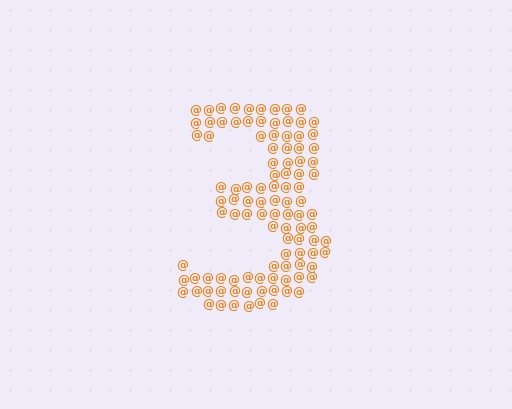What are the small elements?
The small elements are at signs.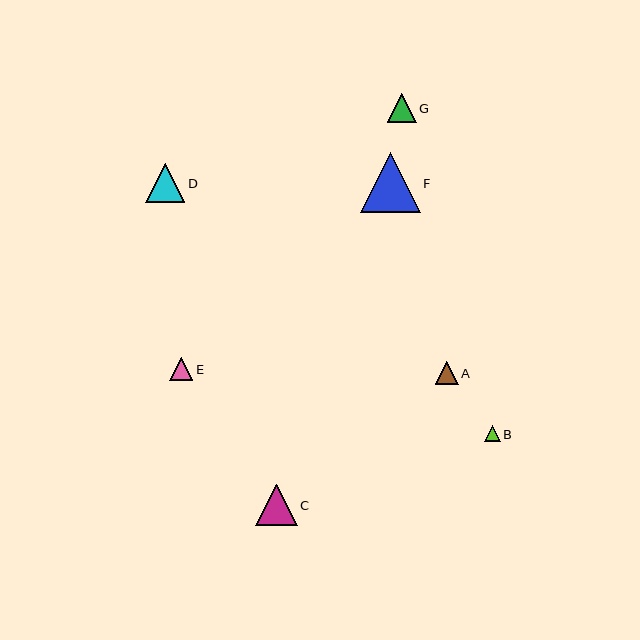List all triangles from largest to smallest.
From largest to smallest: F, C, D, G, E, A, B.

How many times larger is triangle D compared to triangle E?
Triangle D is approximately 1.7 times the size of triangle E.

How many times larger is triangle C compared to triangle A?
Triangle C is approximately 1.8 times the size of triangle A.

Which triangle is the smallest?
Triangle B is the smallest with a size of approximately 16 pixels.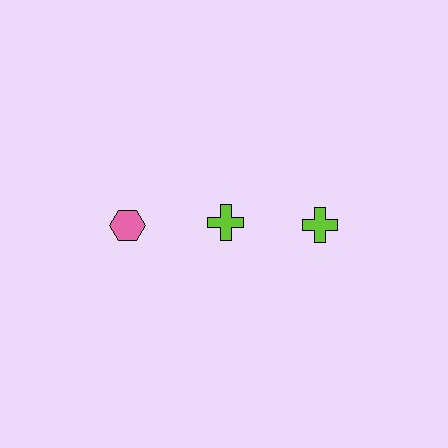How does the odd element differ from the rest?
It differs in both color (pink instead of lime) and shape (hexagon instead of cross).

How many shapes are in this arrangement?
There are 3 shapes arranged in a grid pattern.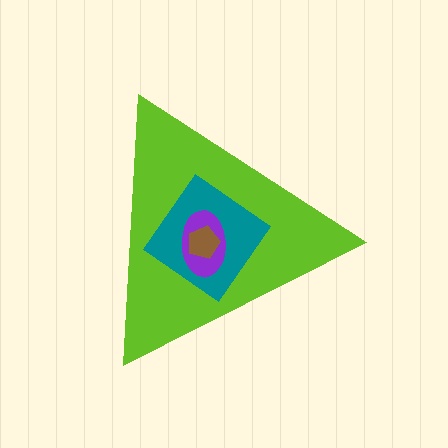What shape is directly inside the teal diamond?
The purple ellipse.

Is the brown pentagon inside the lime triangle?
Yes.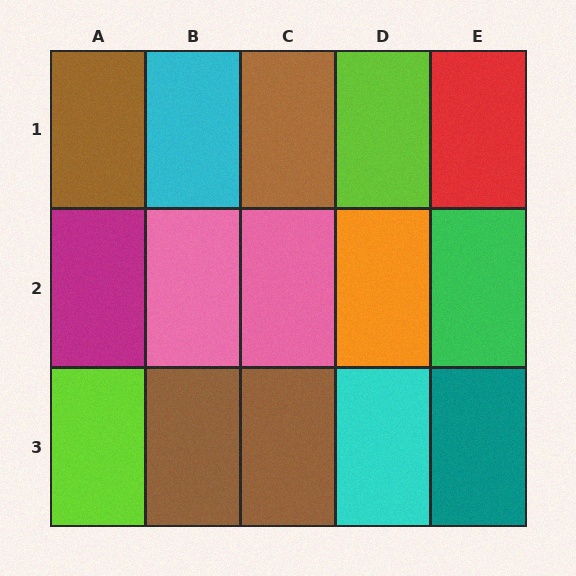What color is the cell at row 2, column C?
Pink.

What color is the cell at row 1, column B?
Cyan.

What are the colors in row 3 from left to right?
Lime, brown, brown, cyan, teal.